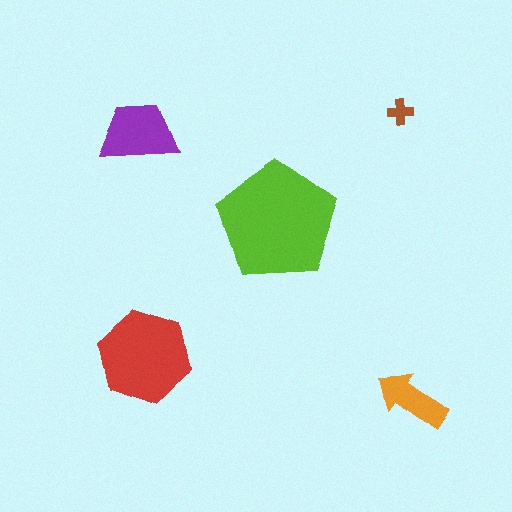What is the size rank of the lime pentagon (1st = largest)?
1st.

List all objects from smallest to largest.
The brown cross, the orange arrow, the purple trapezoid, the red hexagon, the lime pentagon.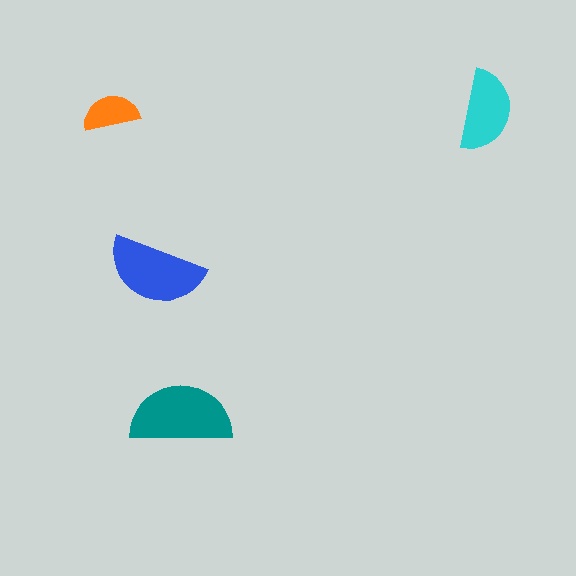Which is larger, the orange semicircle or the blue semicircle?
The blue one.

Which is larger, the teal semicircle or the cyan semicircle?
The teal one.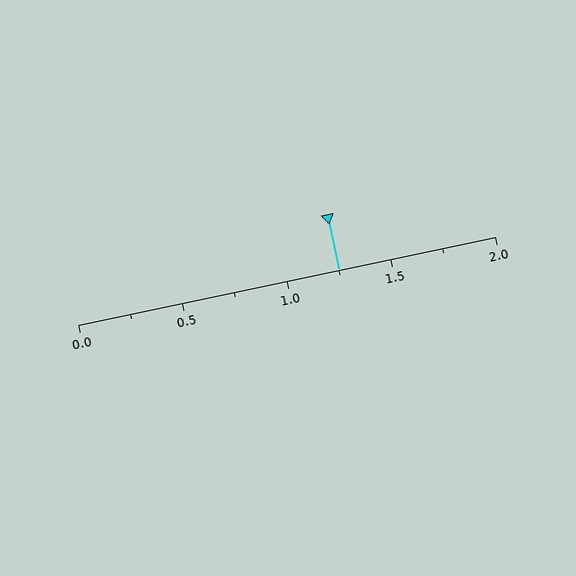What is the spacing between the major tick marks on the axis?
The major ticks are spaced 0.5 apart.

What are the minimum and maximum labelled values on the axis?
The axis runs from 0.0 to 2.0.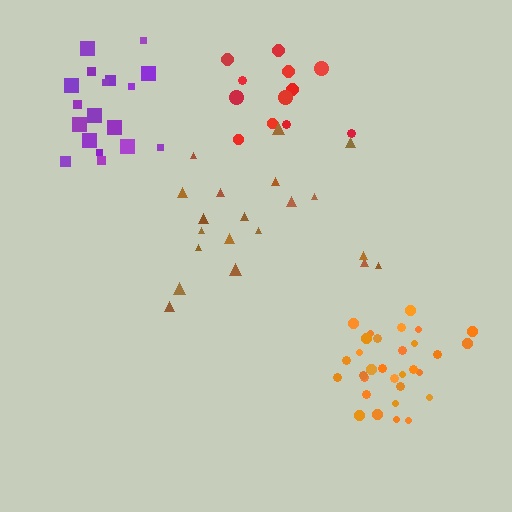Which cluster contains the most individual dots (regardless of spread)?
Orange (31).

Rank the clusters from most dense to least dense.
orange, red, purple, brown.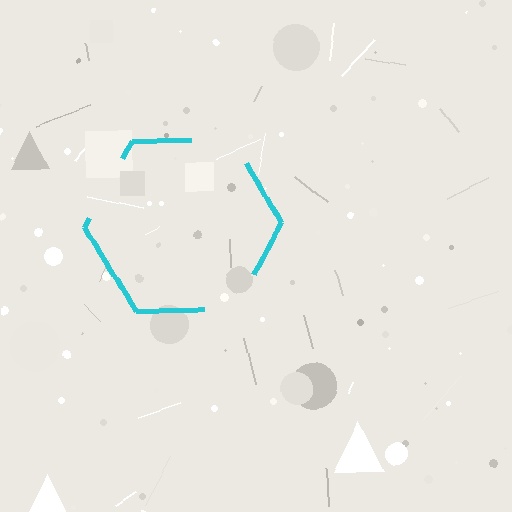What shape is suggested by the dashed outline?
The dashed outline suggests a hexagon.